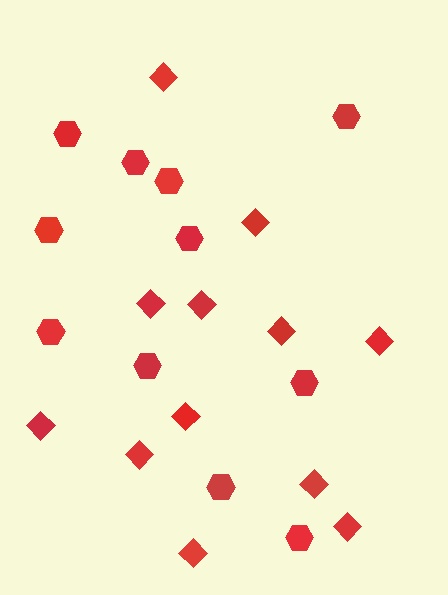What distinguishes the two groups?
There are 2 groups: one group of hexagons (11) and one group of diamonds (12).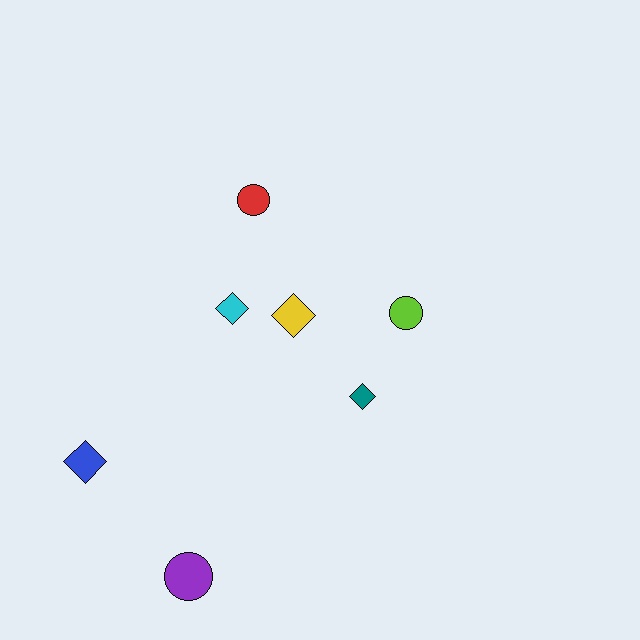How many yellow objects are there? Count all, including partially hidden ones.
There is 1 yellow object.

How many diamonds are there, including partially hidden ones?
There are 4 diamonds.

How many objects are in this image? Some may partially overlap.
There are 7 objects.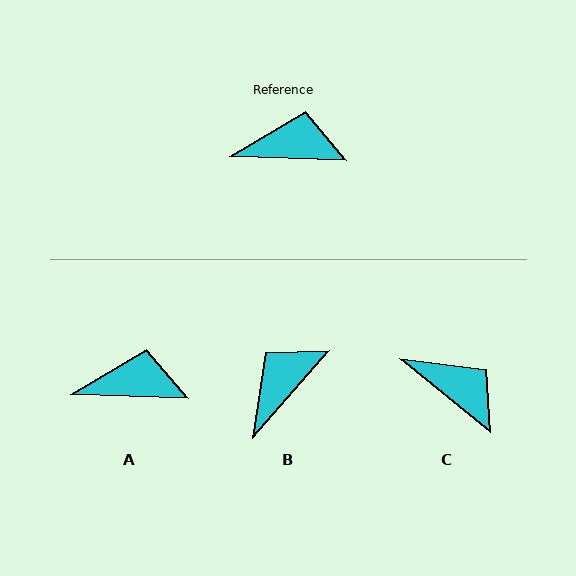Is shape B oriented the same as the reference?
No, it is off by about 51 degrees.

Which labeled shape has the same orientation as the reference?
A.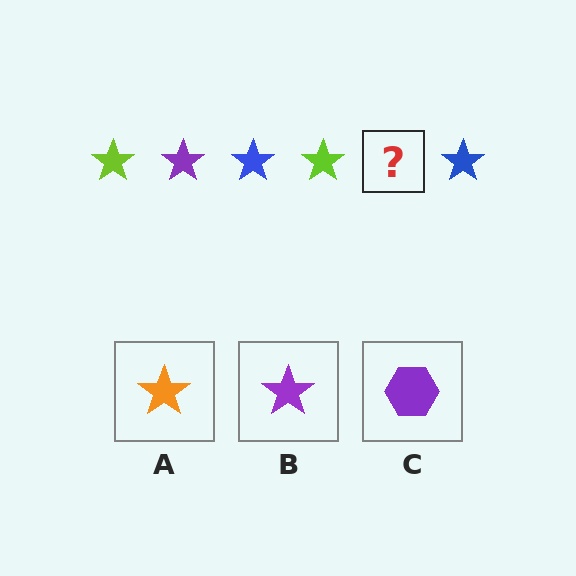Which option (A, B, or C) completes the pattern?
B.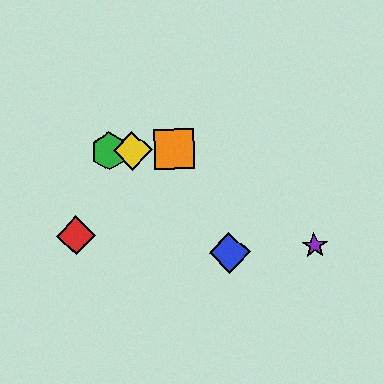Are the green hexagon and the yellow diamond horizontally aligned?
Yes, both are at y≈151.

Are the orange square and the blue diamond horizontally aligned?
No, the orange square is at y≈149 and the blue diamond is at y≈253.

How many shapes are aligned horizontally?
3 shapes (the green hexagon, the yellow diamond, the orange square) are aligned horizontally.